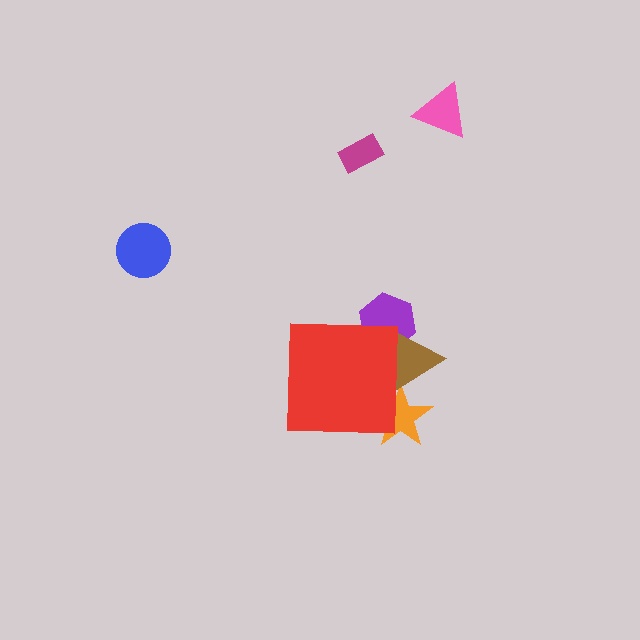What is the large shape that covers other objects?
A red square.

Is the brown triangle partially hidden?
Yes, the brown triangle is partially hidden behind the red square.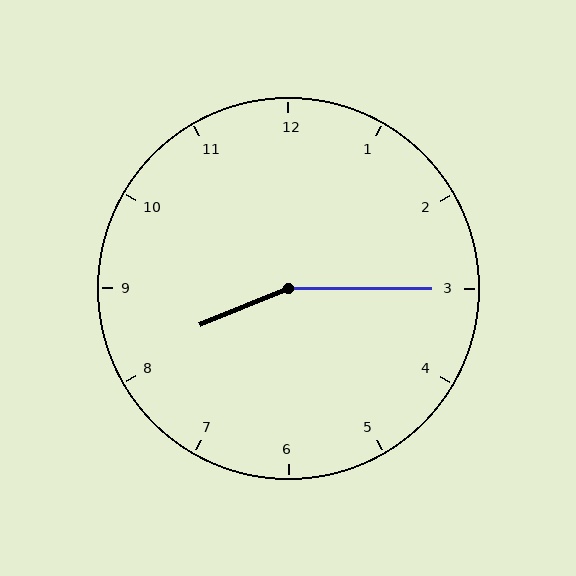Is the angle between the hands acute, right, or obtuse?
It is obtuse.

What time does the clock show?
8:15.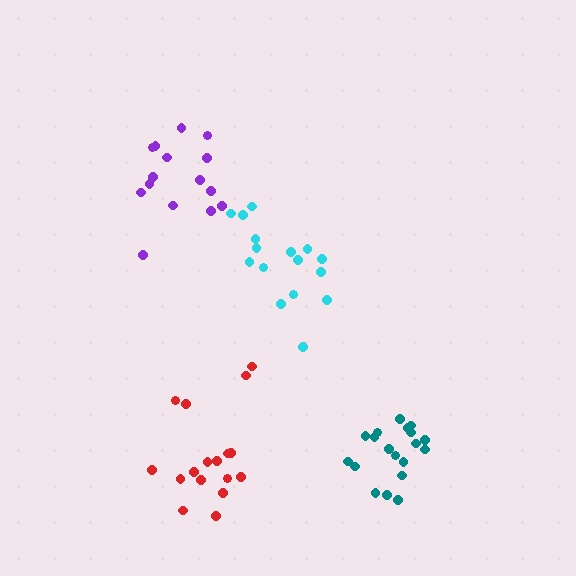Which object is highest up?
The purple cluster is topmost.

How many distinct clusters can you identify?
There are 4 distinct clusters.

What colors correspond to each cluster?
The clusters are colored: purple, red, teal, cyan.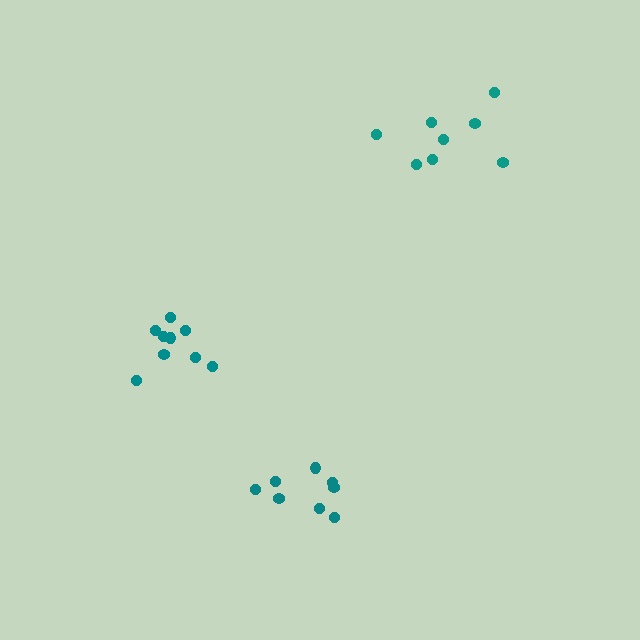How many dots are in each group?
Group 1: 8 dots, Group 2: 9 dots, Group 3: 8 dots (25 total).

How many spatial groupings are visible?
There are 3 spatial groupings.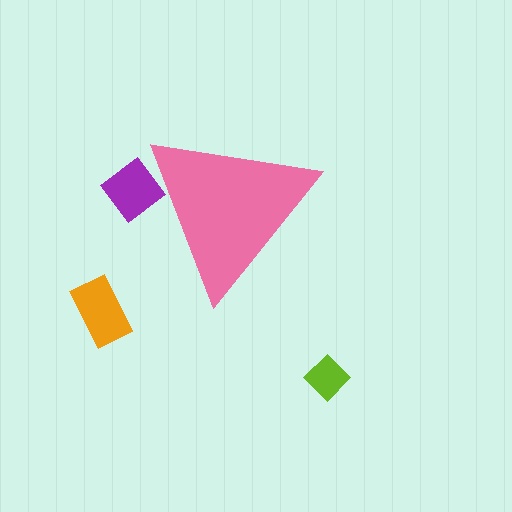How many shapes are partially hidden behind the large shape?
1 shape is partially hidden.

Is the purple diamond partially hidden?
Yes, the purple diamond is partially hidden behind the pink triangle.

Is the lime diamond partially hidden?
No, the lime diamond is fully visible.